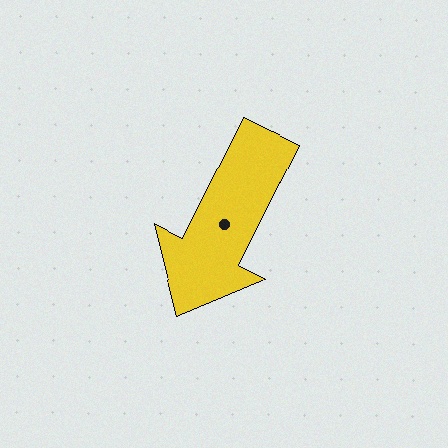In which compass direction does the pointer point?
Southwest.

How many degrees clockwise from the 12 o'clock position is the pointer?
Approximately 206 degrees.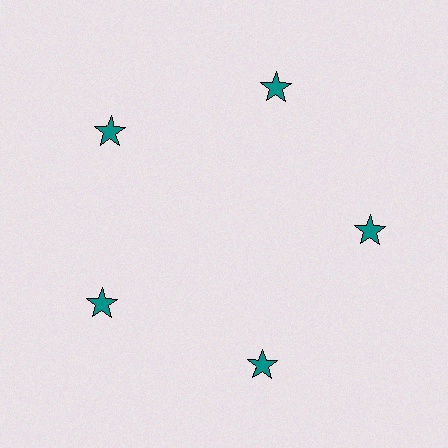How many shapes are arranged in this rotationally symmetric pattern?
There are 5 shapes, arranged in 5 groups of 1.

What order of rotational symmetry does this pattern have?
This pattern has 5-fold rotational symmetry.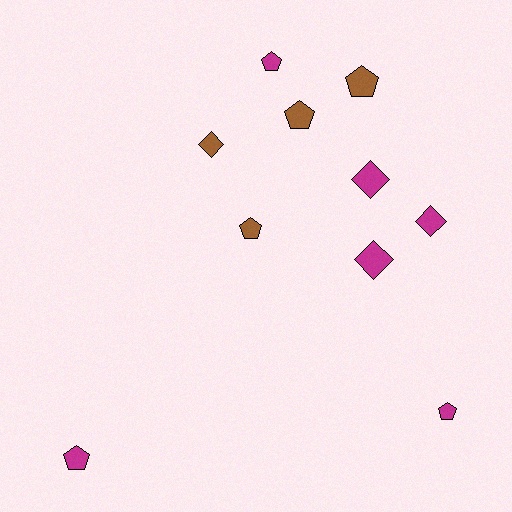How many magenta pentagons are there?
There are 3 magenta pentagons.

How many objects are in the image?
There are 10 objects.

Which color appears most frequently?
Magenta, with 6 objects.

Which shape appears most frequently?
Pentagon, with 6 objects.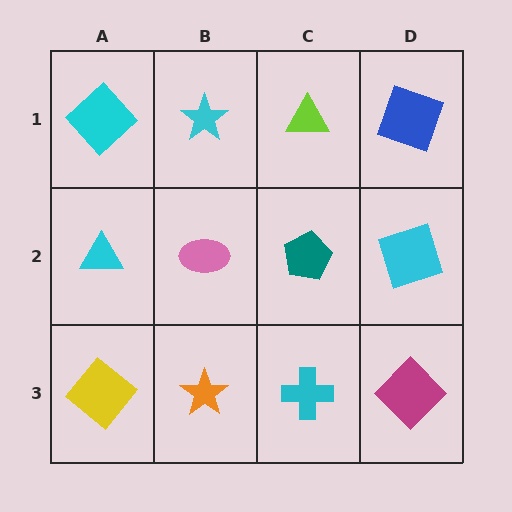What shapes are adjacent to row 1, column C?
A teal pentagon (row 2, column C), a cyan star (row 1, column B), a blue square (row 1, column D).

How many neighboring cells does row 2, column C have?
4.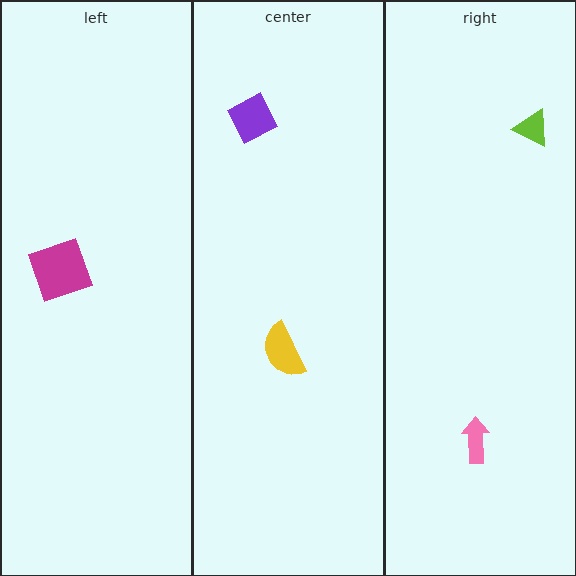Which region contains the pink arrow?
The right region.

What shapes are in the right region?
The lime triangle, the pink arrow.